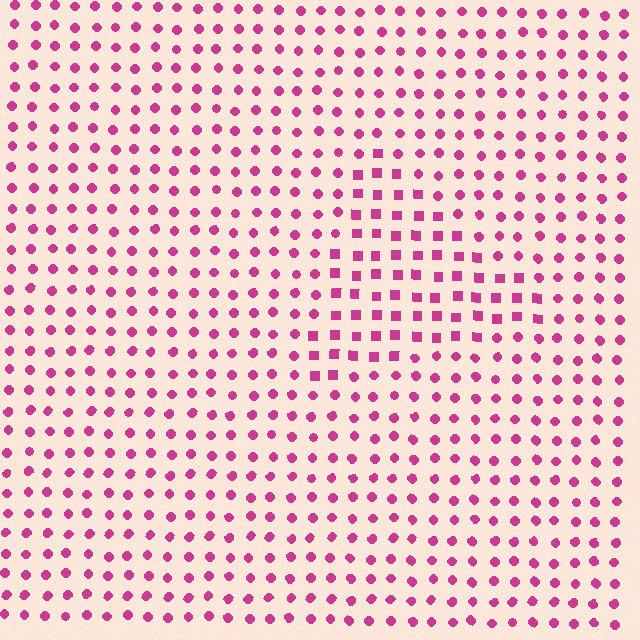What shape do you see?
I see a triangle.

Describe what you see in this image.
The image is filled with small magenta elements arranged in a uniform grid. A triangle-shaped region contains squares, while the surrounding area contains circles. The boundary is defined purely by the change in element shape.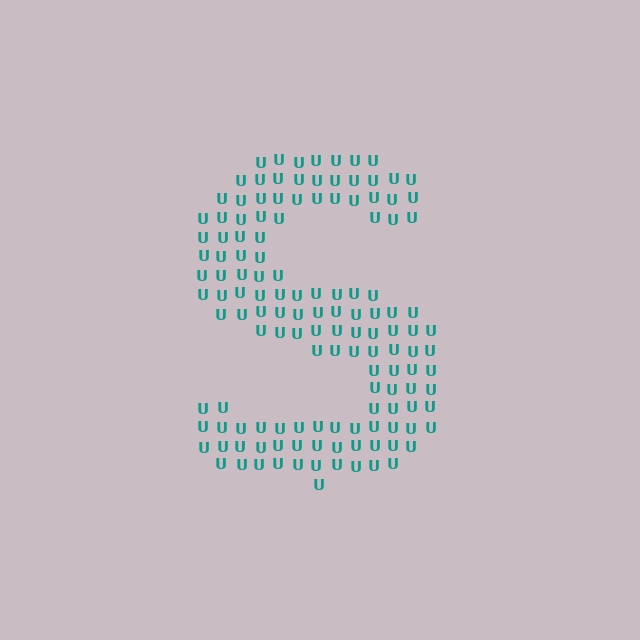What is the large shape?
The large shape is the letter S.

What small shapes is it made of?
It is made of small letter U's.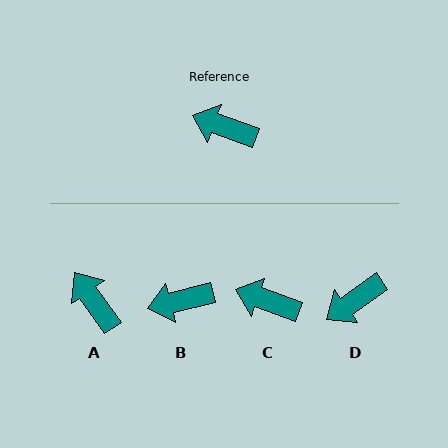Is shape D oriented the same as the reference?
No, it is off by about 55 degrees.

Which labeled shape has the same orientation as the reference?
C.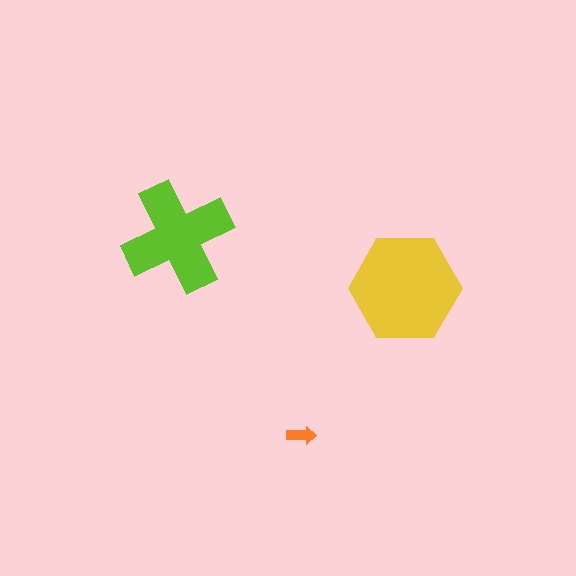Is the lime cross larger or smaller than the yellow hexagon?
Smaller.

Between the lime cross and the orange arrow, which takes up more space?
The lime cross.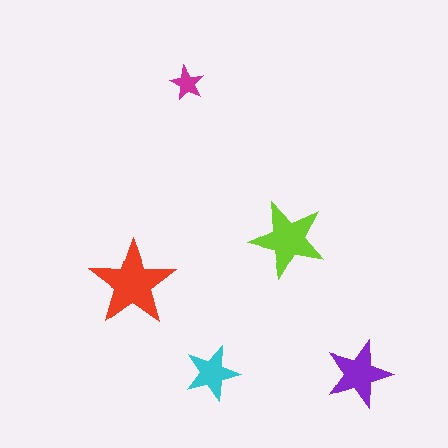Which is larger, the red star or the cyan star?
The red one.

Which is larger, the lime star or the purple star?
The lime one.